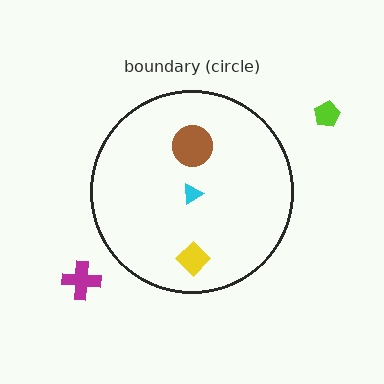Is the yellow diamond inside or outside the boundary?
Inside.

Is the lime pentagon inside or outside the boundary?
Outside.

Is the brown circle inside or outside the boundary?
Inside.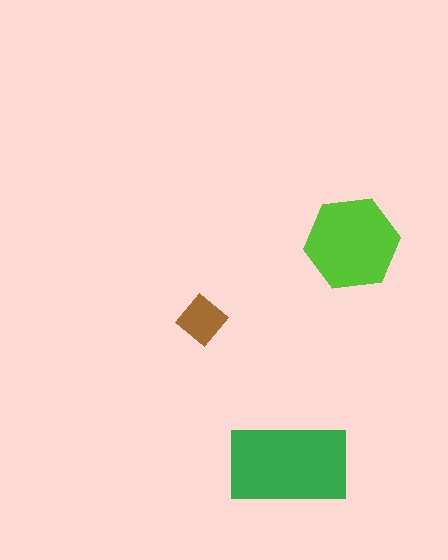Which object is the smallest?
The brown diamond.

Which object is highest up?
The lime hexagon is topmost.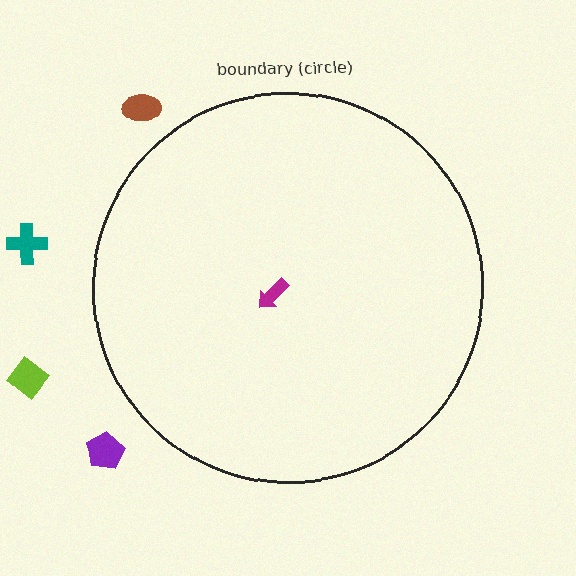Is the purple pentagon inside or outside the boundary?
Outside.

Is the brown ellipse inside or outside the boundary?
Outside.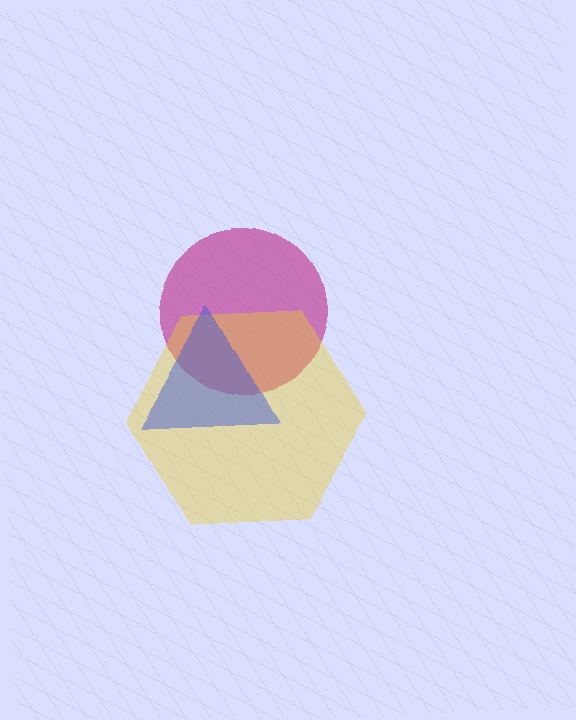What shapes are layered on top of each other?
The layered shapes are: a magenta circle, a yellow hexagon, a blue triangle.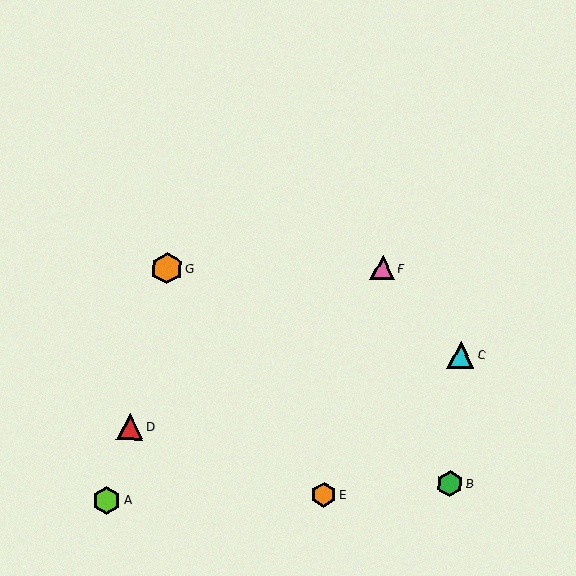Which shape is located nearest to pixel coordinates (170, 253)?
The orange hexagon (labeled G) at (167, 268) is nearest to that location.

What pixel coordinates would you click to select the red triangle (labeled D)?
Click at (130, 427) to select the red triangle D.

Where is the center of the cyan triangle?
The center of the cyan triangle is at (461, 355).